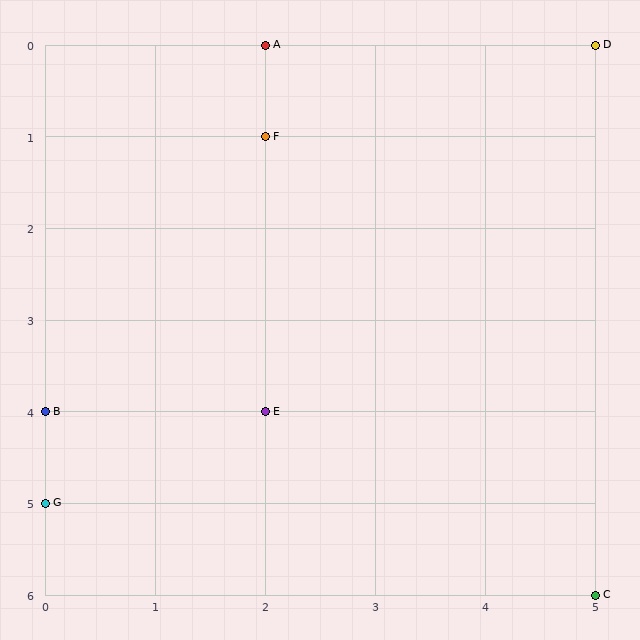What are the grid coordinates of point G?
Point G is at grid coordinates (0, 5).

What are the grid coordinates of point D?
Point D is at grid coordinates (5, 0).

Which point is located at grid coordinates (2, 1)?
Point F is at (2, 1).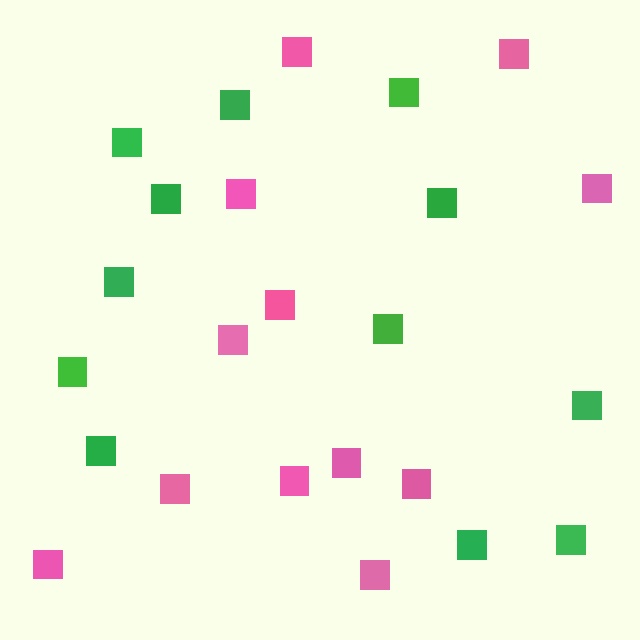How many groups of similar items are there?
There are 2 groups: one group of pink squares (12) and one group of green squares (12).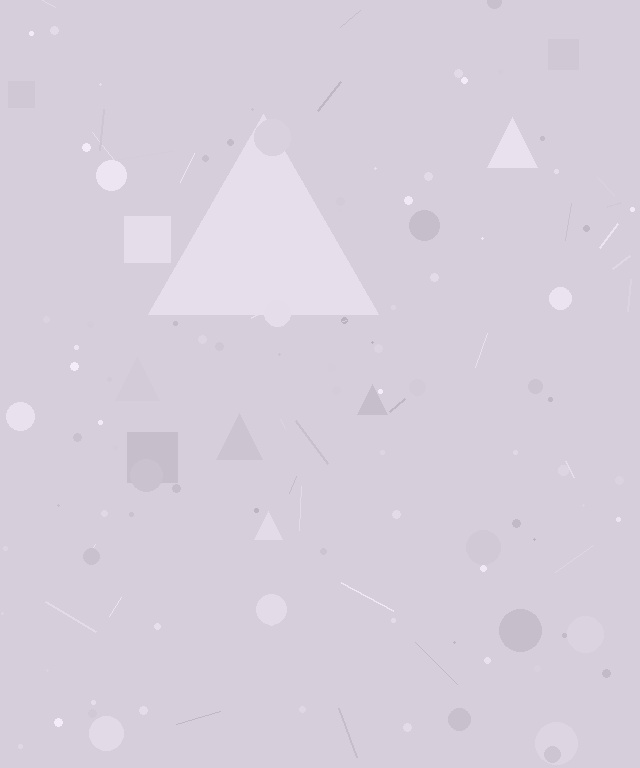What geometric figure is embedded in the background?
A triangle is embedded in the background.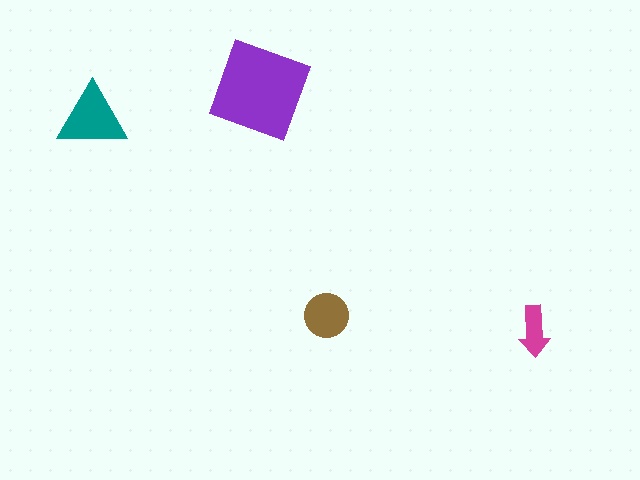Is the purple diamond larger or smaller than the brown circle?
Larger.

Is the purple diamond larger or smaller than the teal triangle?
Larger.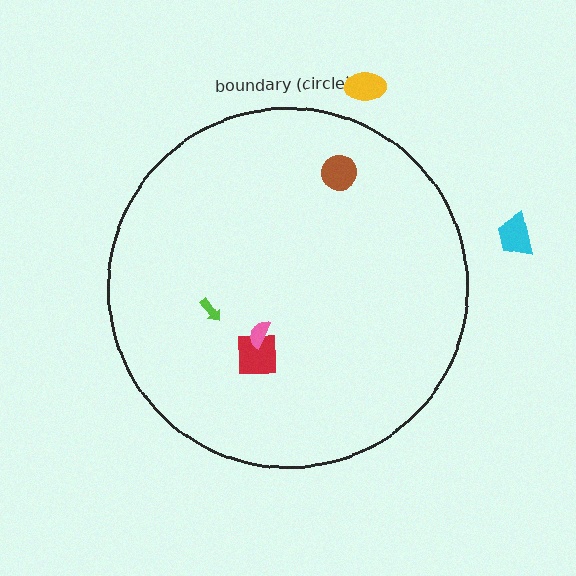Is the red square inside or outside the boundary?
Inside.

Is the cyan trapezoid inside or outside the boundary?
Outside.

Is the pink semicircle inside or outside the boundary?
Inside.